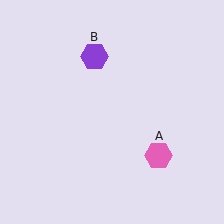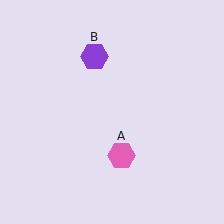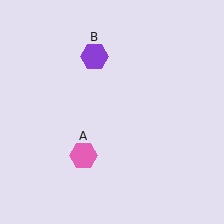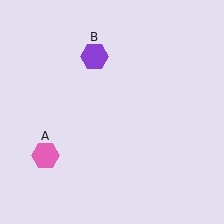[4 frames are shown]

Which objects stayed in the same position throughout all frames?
Purple hexagon (object B) remained stationary.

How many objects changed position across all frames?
1 object changed position: pink hexagon (object A).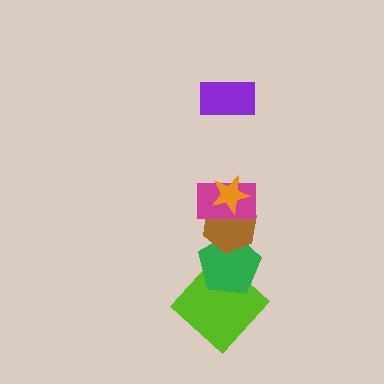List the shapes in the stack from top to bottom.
From top to bottom: the purple rectangle, the orange star, the magenta rectangle, the brown hexagon, the green pentagon, the lime diamond.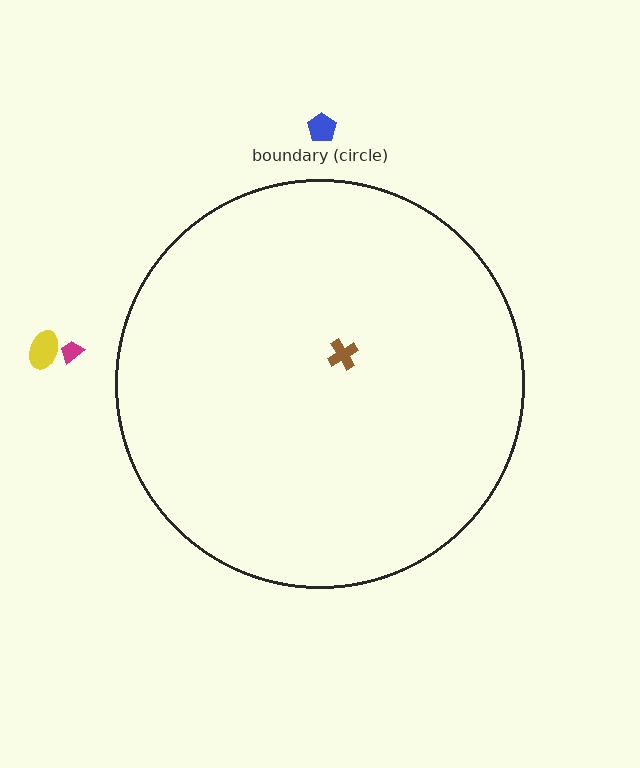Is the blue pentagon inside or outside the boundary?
Outside.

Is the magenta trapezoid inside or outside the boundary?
Outside.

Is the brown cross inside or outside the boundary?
Inside.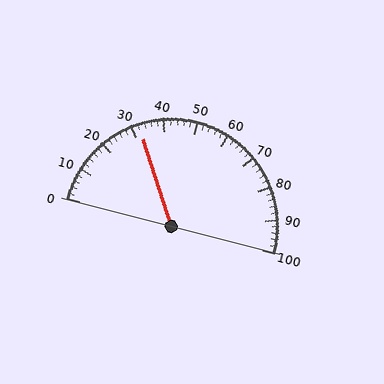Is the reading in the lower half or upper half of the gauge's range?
The reading is in the lower half of the range (0 to 100).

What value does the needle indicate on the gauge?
The needle indicates approximately 32.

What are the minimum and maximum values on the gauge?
The gauge ranges from 0 to 100.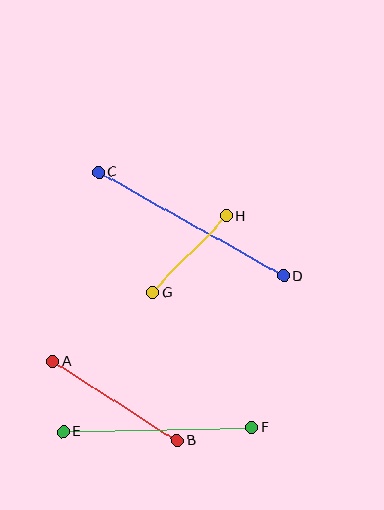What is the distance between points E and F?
The distance is approximately 189 pixels.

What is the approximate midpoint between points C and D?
The midpoint is at approximately (191, 224) pixels.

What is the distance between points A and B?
The distance is approximately 147 pixels.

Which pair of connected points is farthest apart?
Points C and D are farthest apart.